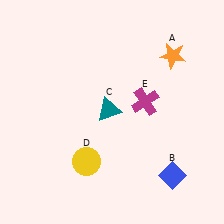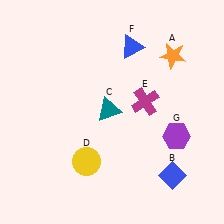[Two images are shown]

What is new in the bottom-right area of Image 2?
A purple hexagon (G) was added in the bottom-right area of Image 2.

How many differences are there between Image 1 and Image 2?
There are 2 differences between the two images.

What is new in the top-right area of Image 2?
A blue triangle (F) was added in the top-right area of Image 2.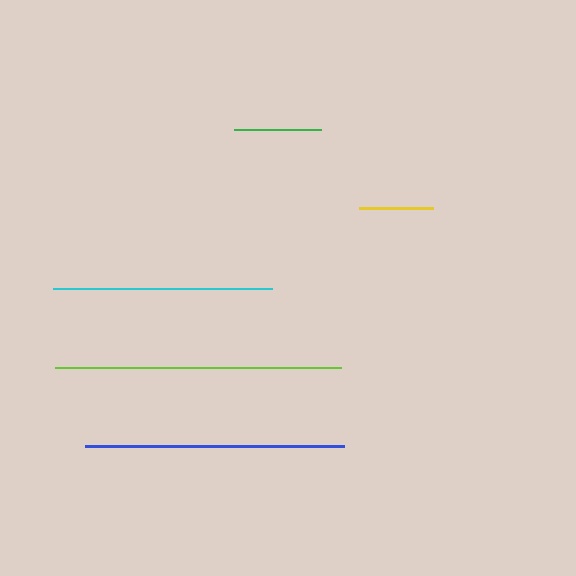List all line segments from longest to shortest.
From longest to shortest: lime, blue, cyan, green, yellow.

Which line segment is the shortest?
The yellow line is the shortest at approximately 74 pixels.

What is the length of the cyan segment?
The cyan segment is approximately 219 pixels long.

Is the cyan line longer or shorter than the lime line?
The lime line is longer than the cyan line.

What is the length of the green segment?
The green segment is approximately 87 pixels long.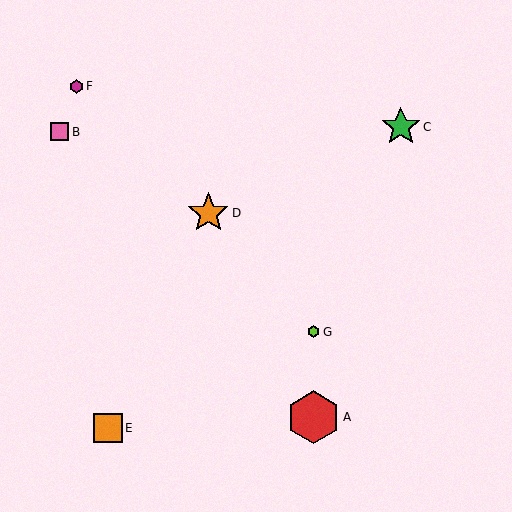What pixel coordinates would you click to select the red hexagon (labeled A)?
Click at (313, 417) to select the red hexagon A.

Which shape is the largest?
The red hexagon (labeled A) is the largest.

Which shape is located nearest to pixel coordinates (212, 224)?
The orange star (labeled D) at (208, 213) is nearest to that location.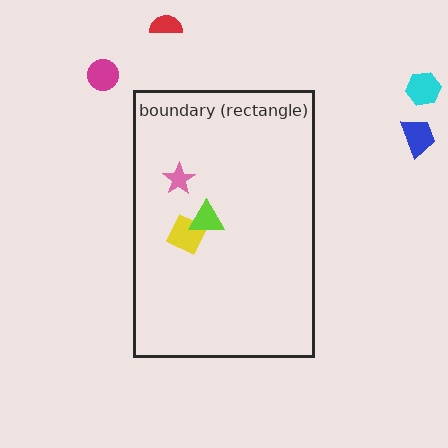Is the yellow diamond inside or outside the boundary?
Inside.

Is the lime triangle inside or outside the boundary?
Inside.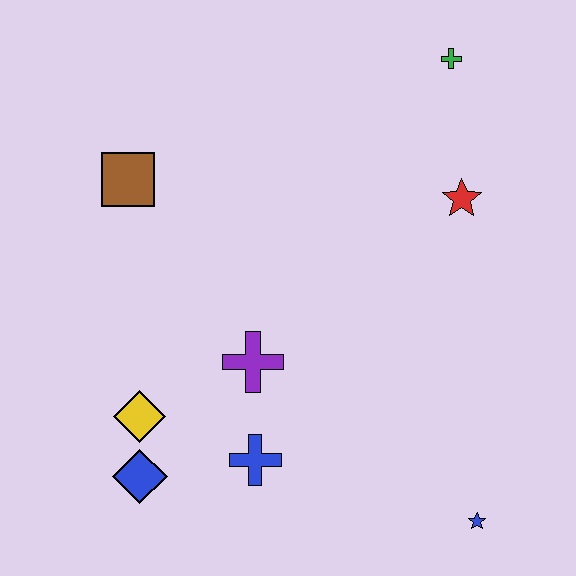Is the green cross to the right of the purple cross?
Yes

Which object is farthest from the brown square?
The blue star is farthest from the brown square.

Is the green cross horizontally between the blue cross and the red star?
Yes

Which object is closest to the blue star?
The blue cross is closest to the blue star.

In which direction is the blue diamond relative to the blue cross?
The blue diamond is to the left of the blue cross.